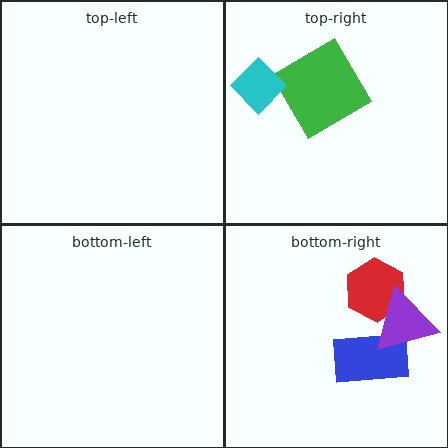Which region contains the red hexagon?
The bottom-right region.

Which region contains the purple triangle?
The bottom-right region.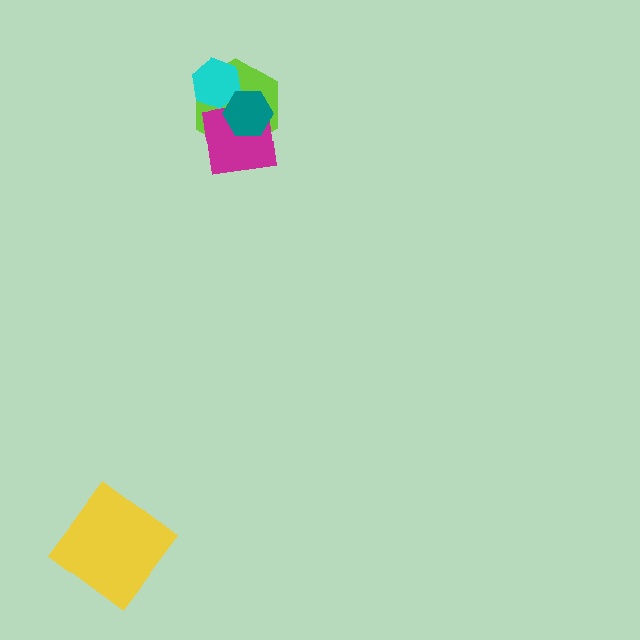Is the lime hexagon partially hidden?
Yes, it is partially covered by another shape.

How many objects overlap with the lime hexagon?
3 objects overlap with the lime hexagon.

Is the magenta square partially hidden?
Yes, it is partially covered by another shape.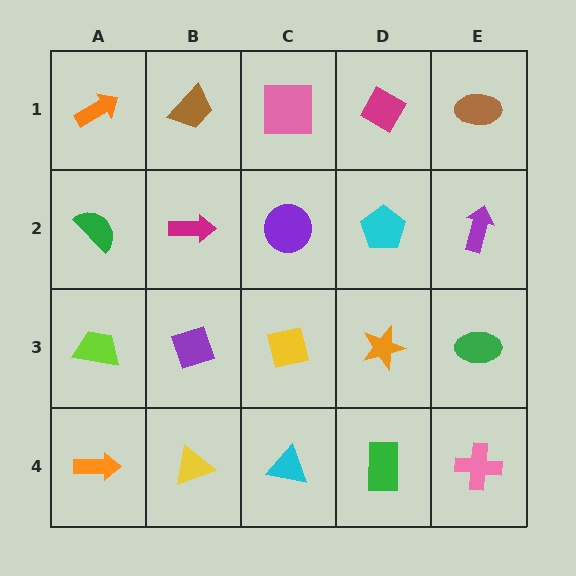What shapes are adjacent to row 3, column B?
A magenta arrow (row 2, column B), a yellow triangle (row 4, column B), a lime trapezoid (row 3, column A), a yellow square (row 3, column C).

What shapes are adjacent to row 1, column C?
A purple circle (row 2, column C), a brown trapezoid (row 1, column B), a magenta diamond (row 1, column D).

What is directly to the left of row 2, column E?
A cyan pentagon.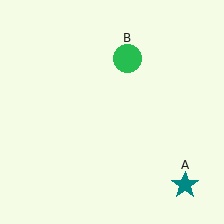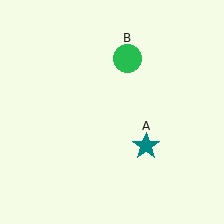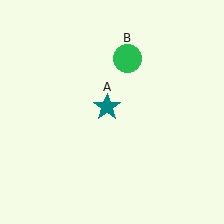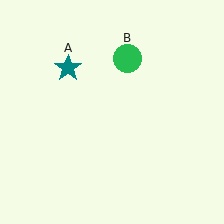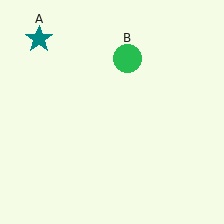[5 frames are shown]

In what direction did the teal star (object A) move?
The teal star (object A) moved up and to the left.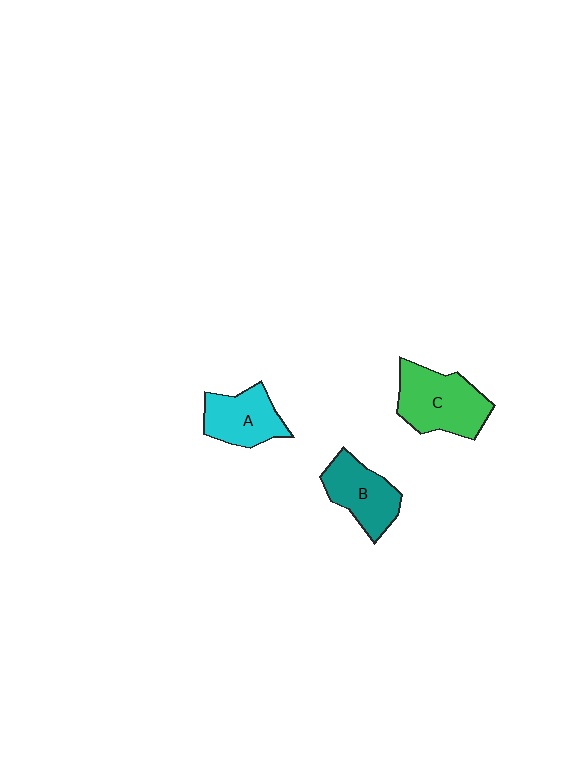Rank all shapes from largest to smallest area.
From largest to smallest: C (green), B (teal), A (cyan).